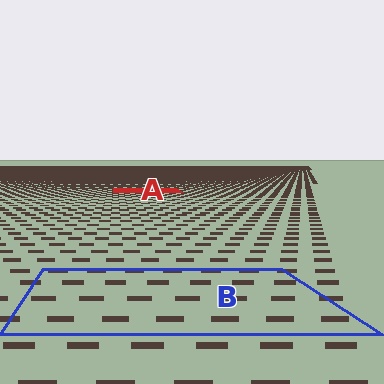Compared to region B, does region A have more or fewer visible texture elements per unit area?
Region A has more texture elements per unit area — they are packed more densely because it is farther away.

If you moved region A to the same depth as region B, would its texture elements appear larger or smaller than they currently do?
They would appear larger. At a closer depth, the same texture elements are projected at a bigger on-screen size.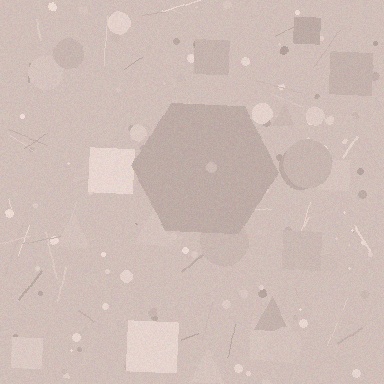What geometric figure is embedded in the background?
A hexagon is embedded in the background.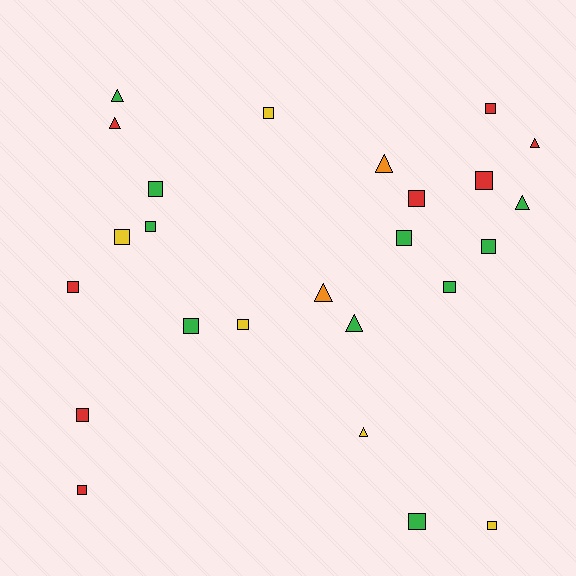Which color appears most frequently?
Green, with 10 objects.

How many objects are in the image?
There are 25 objects.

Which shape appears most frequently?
Square, with 17 objects.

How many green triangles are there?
There are 3 green triangles.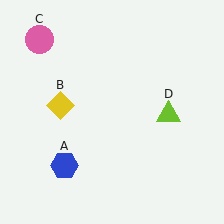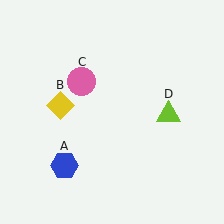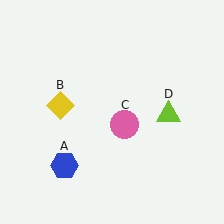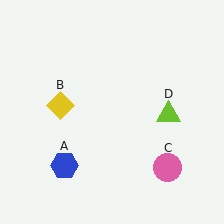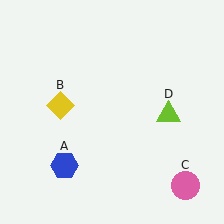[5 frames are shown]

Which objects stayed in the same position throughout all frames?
Blue hexagon (object A) and yellow diamond (object B) and lime triangle (object D) remained stationary.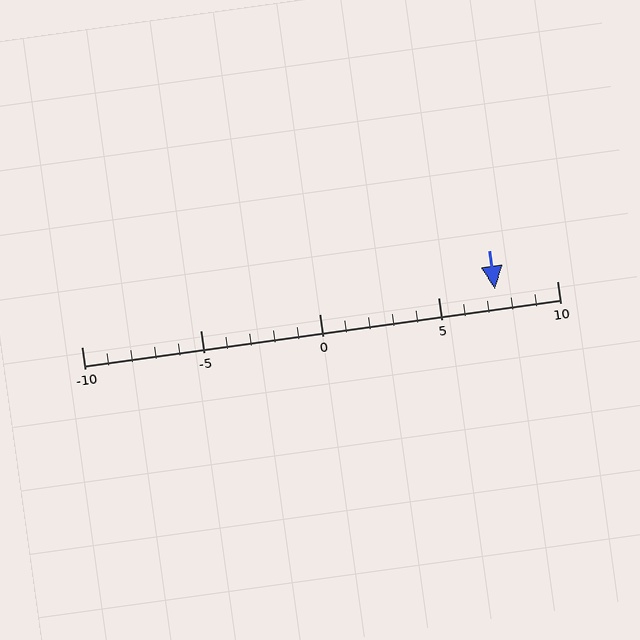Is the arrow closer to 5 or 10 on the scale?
The arrow is closer to 5.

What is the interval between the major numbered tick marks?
The major tick marks are spaced 5 units apart.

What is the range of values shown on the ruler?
The ruler shows values from -10 to 10.